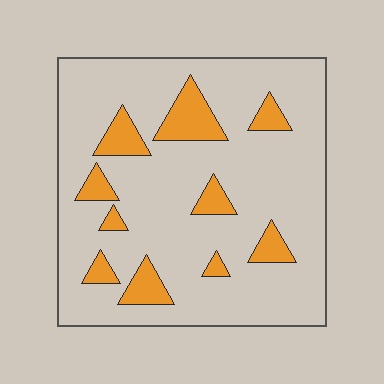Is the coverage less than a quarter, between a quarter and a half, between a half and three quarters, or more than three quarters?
Less than a quarter.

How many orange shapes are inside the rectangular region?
10.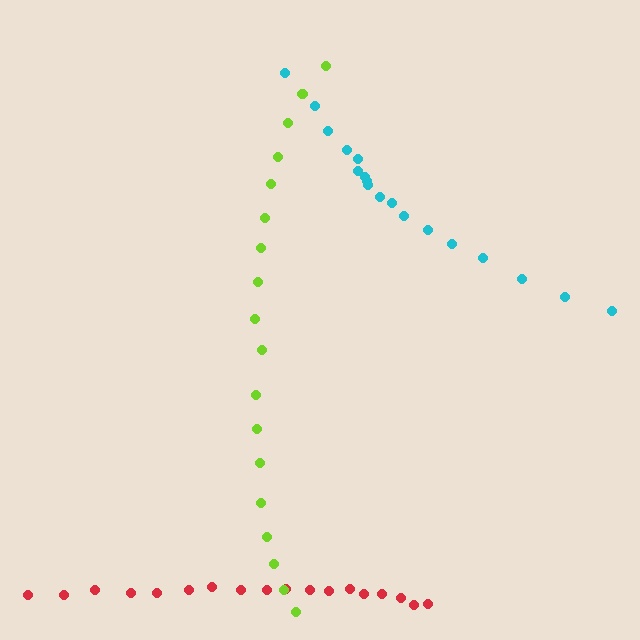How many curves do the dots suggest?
There are 3 distinct paths.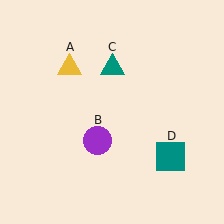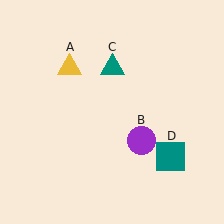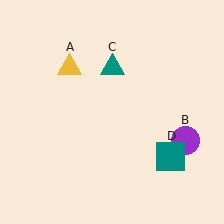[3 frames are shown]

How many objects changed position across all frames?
1 object changed position: purple circle (object B).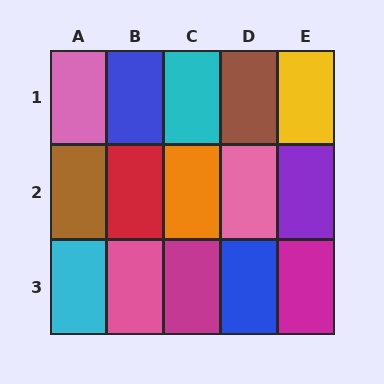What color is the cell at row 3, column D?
Blue.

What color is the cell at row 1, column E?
Yellow.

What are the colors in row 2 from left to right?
Brown, red, orange, pink, purple.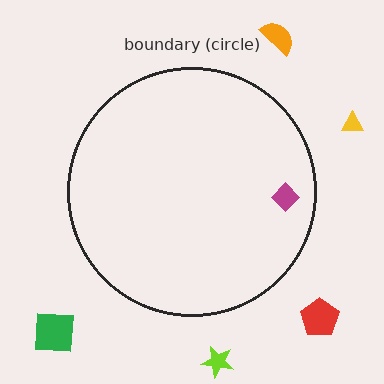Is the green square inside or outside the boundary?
Outside.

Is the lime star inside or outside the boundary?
Outside.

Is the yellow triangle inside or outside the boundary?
Outside.